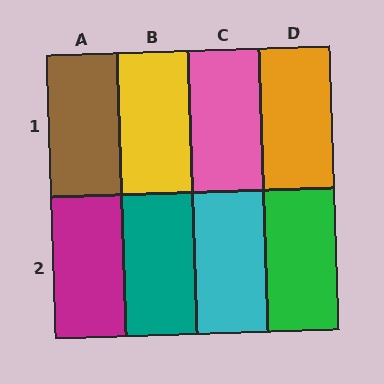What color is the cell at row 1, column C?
Pink.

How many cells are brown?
1 cell is brown.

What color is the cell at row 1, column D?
Orange.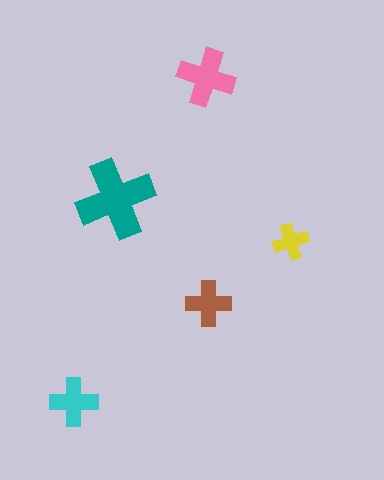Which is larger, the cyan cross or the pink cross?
The pink one.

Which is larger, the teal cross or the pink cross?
The teal one.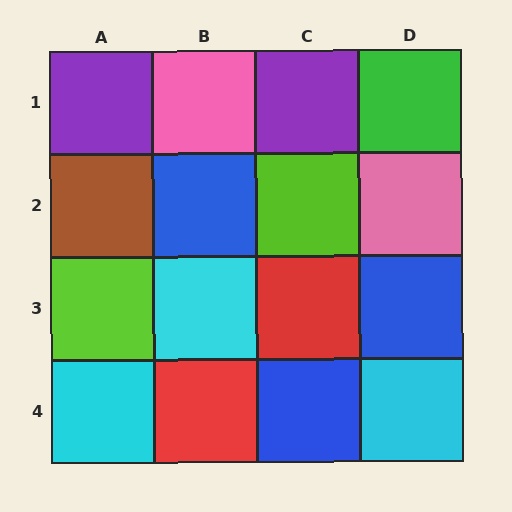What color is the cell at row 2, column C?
Lime.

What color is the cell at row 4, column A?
Cyan.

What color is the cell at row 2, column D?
Pink.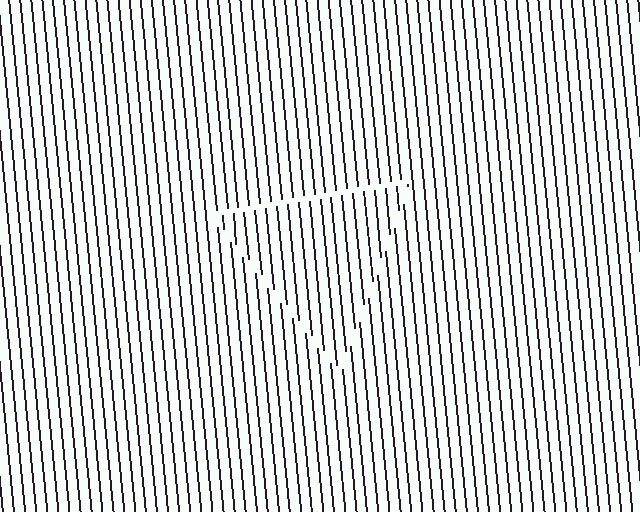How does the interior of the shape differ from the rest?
The interior of the shape contains the same grating, shifted by half a period — the contour is defined by the phase discontinuity where line-ends from the inner and outer gratings abut.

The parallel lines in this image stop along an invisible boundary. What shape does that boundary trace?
An illusory triangle. The interior of the shape contains the same grating, shifted by half a period — the contour is defined by the phase discontinuity where line-ends from the inner and outer gratings abut.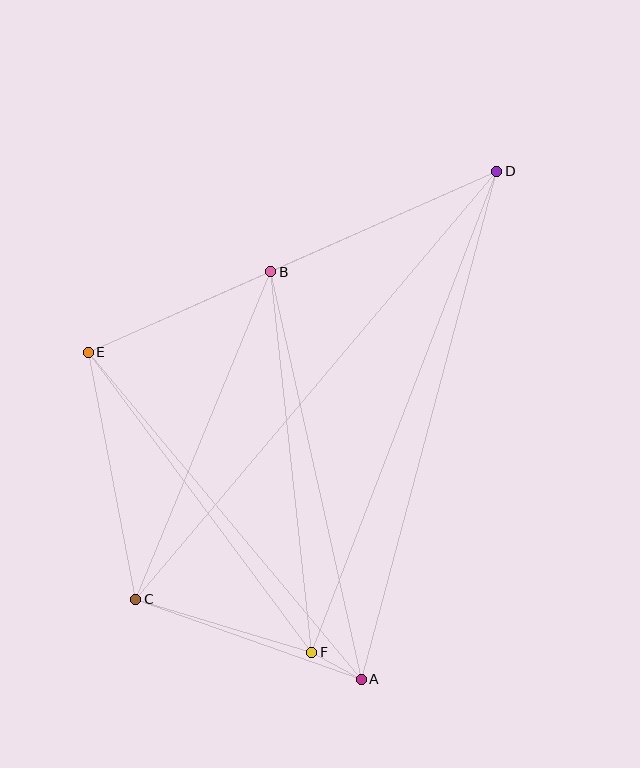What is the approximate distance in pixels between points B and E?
The distance between B and E is approximately 199 pixels.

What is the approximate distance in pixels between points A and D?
The distance between A and D is approximately 526 pixels.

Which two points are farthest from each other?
Points C and D are farthest from each other.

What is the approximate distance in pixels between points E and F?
The distance between E and F is approximately 374 pixels.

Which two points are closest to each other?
Points A and F are closest to each other.